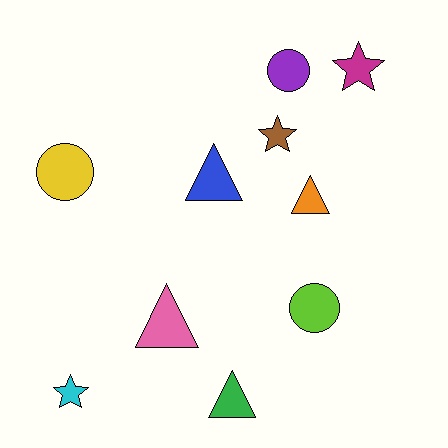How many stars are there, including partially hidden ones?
There are 3 stars.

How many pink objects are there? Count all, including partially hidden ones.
There is 1 pink object.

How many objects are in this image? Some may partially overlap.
There are 10 objects.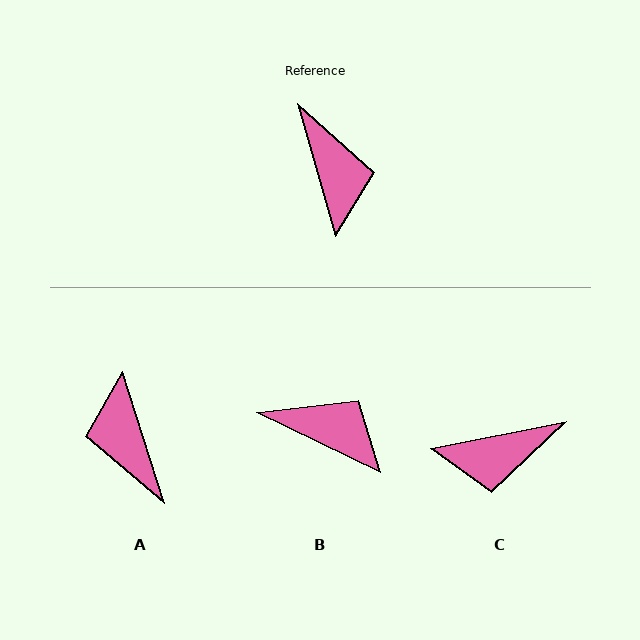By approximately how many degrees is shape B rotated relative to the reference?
Approximately 48 degrees counter-clockwise.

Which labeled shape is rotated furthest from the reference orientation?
A, about 179 degrees away.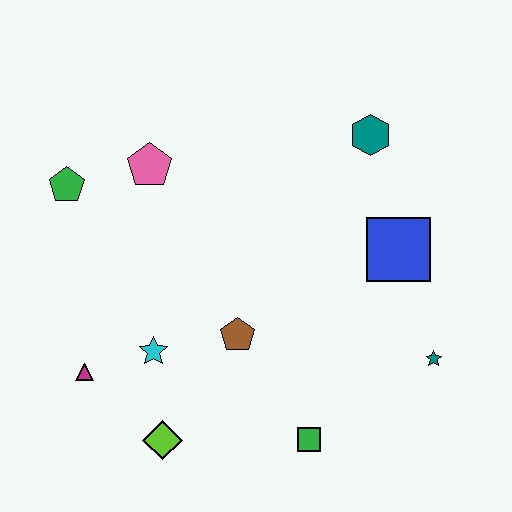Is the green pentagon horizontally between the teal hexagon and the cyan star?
No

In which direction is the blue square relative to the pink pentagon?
The blue square is to the right of the pink pentagon.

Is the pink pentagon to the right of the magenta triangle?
Yes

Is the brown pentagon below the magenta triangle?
No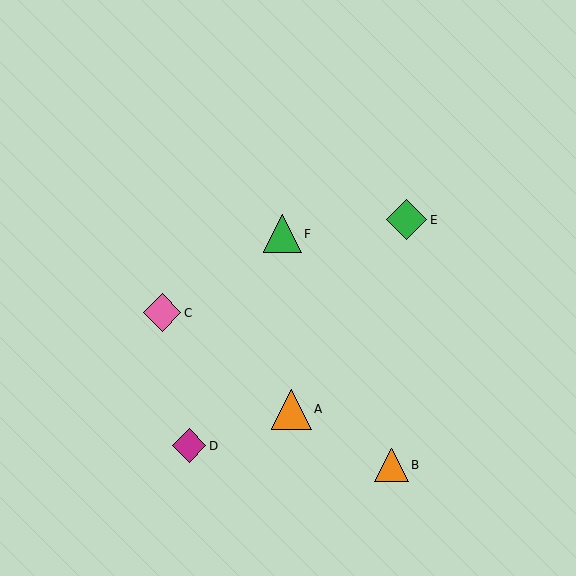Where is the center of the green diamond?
The center of the green diamond is at (407, 220).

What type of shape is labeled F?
Shape F is a green triangle.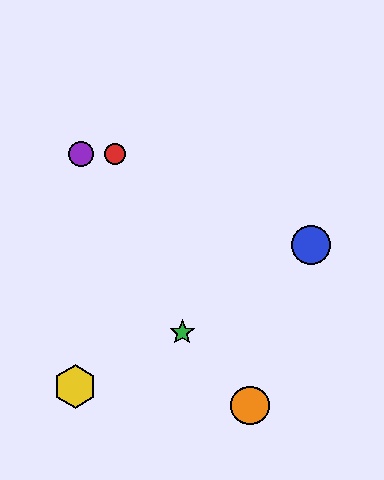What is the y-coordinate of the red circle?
The red circle is at y≈154.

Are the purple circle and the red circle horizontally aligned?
Yes, both are at y≈154.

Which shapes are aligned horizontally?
The red circle, the purple circle are aligned horizontally.